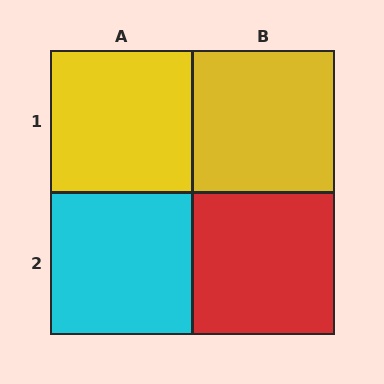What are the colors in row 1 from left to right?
Yellow, yellow.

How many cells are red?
1 cell is red.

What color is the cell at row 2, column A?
Cyan.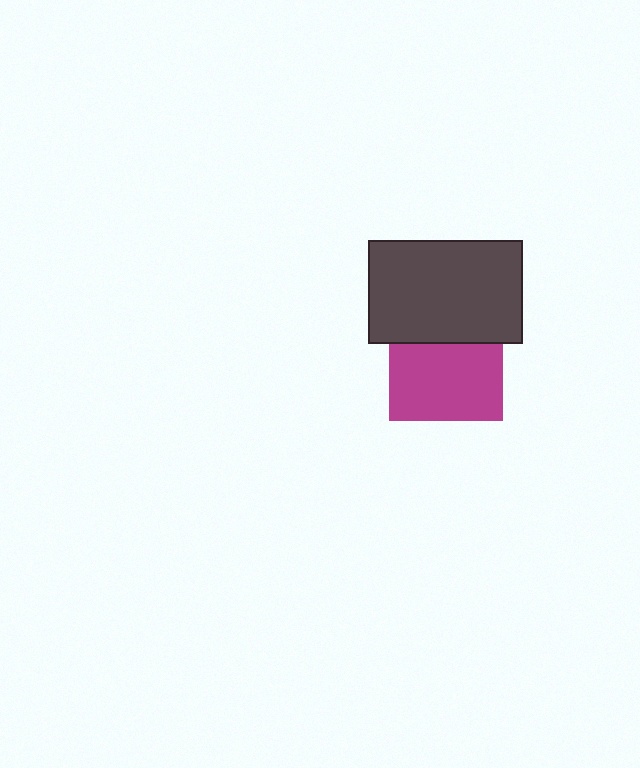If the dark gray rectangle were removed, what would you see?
You would see the complete magenta square.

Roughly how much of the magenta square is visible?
Most of it is visible (roughly 68%).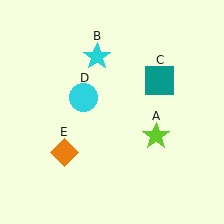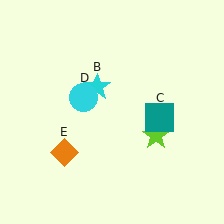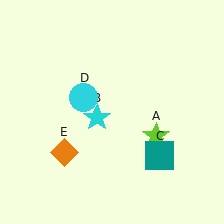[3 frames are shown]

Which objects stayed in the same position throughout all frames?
Lime star (object A) and cyan circle (object D) and orange diamond (object E) remained stationary.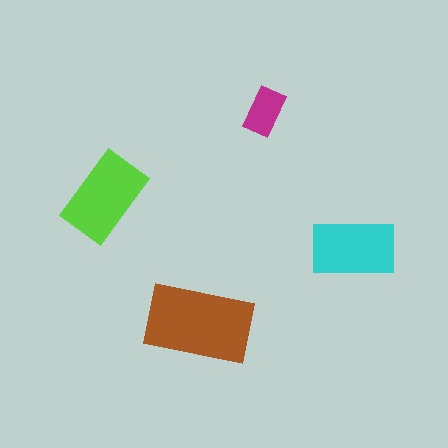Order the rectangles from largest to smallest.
the brown one, the lime one, the cyan one, the magenta one.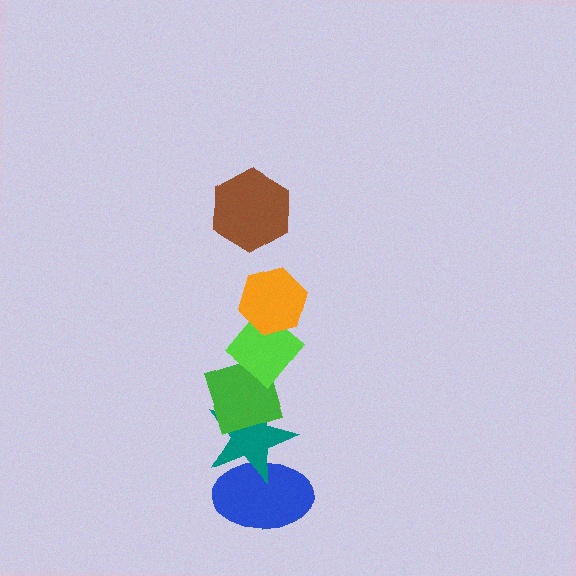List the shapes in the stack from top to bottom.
From top to bottom: the brown hexagon, the orange hexagon, the lime diamond, the green diamond, the teal star, the blue ellipse.